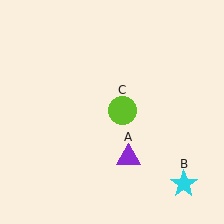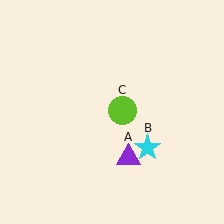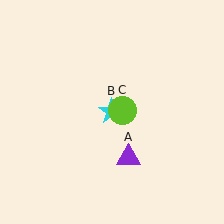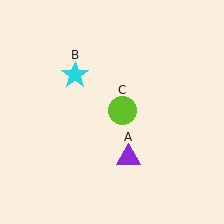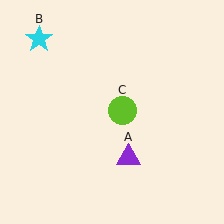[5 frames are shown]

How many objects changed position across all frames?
1 object changed position: cyan star (object B).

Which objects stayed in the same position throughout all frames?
Purple triangle (object A) and lime circle (object C) remained stationary.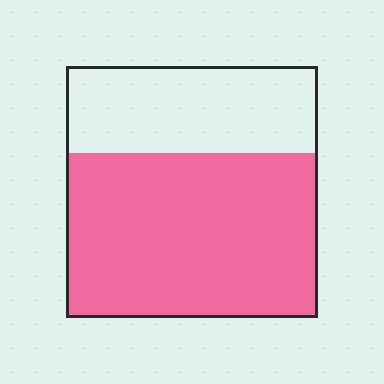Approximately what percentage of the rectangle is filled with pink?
Approximately 65%.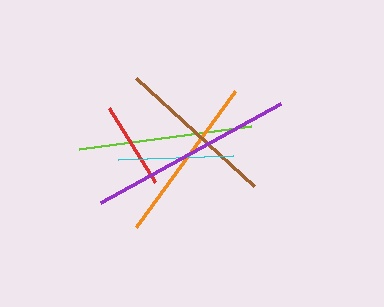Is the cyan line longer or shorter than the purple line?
The purple line is longer than the cyan line.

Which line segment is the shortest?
The red line is the shortest at approximately 87 pixels.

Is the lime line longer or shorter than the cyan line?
The lime line is longer than the cyan line.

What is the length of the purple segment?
The purple segment is approximately 205 pixels long.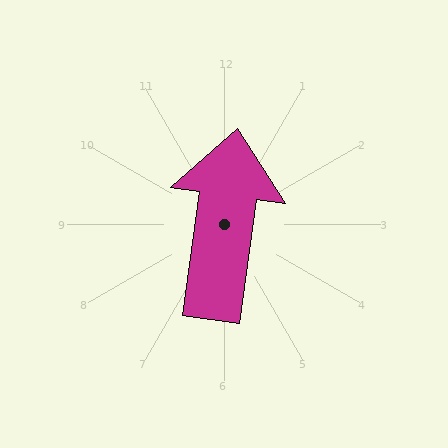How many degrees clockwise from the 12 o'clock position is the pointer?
Approximately 8 degrees.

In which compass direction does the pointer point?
North.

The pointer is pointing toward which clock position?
Roughly 12 o'clock.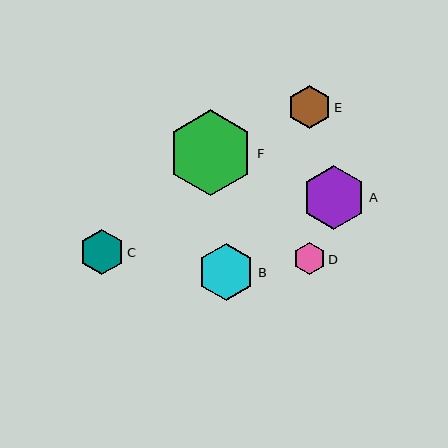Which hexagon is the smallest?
Hexagon D is the smallest with a size of approximately 32 pixels.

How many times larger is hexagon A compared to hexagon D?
Hexagon A is approximately 2.0 times the size of hexagon D.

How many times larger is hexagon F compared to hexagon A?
Hexagon F is approximately 1.4 times the size of hexagon A.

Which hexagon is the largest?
Hexagon F is the largest with a size of approximately 86 pixels.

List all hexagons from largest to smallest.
From largest to smallest: F, A, B, C, E, D.